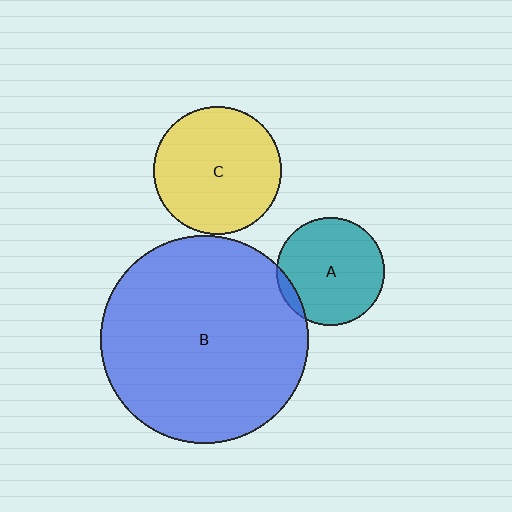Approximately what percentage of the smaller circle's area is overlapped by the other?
Approximately 5%.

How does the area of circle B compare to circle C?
Approximately 2.7 times.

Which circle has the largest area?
Circle B (blue).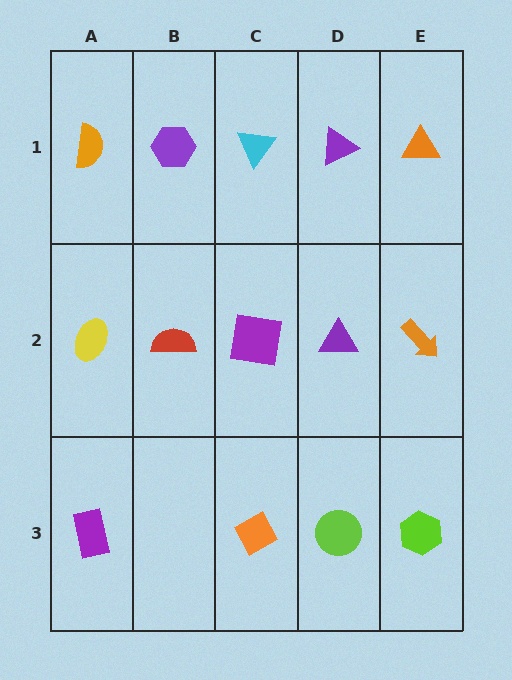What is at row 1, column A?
An orange semicircle.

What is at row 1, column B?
A purple hexagon.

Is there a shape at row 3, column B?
No, that cell is empty.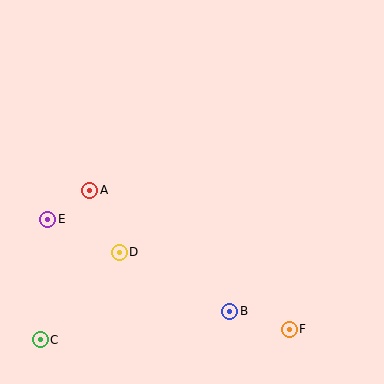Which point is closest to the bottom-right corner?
Point F is closest to the bottom-right corner.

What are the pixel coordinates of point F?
Point F is at (289, 329).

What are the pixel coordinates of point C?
Point C is at (40, 340).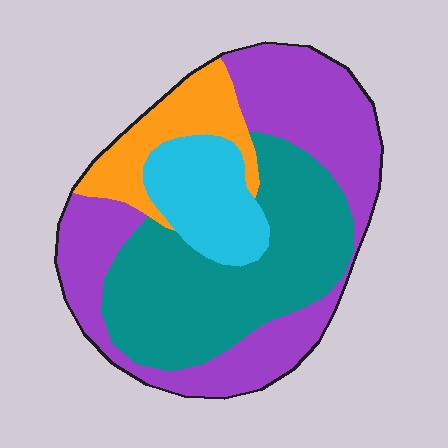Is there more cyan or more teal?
Teal.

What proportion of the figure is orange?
Orange takes up less than a sixth of the figure.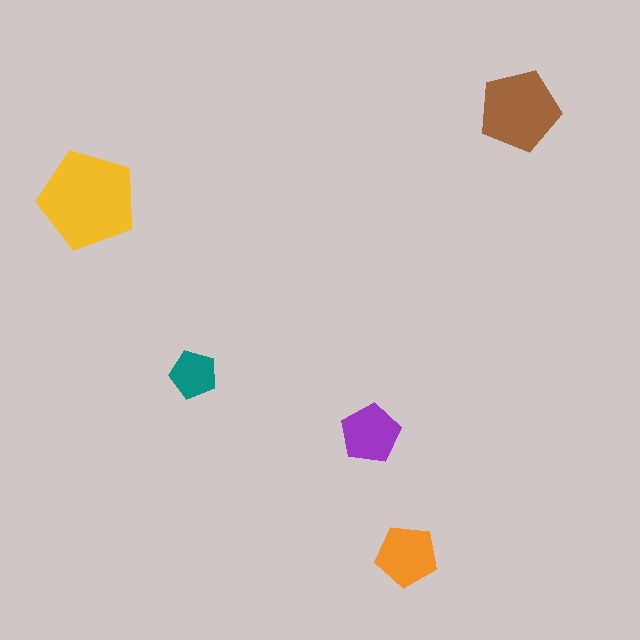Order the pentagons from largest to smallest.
the yellow one, the brown one, the orange one, the purple one, the teal one.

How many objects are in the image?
There are 5 objects in the image.